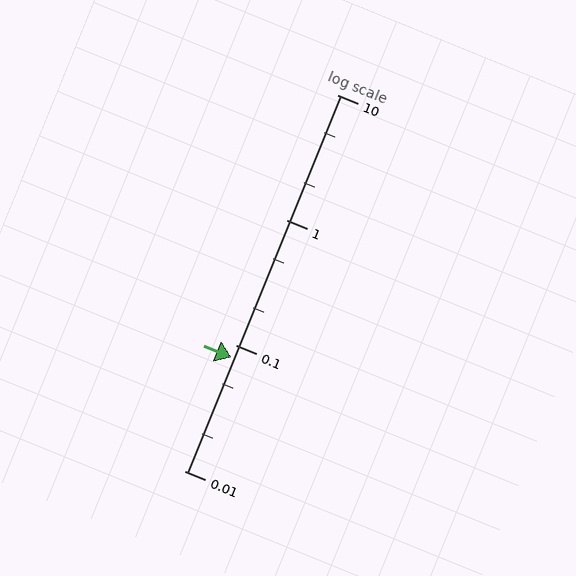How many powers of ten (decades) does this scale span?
The scale spans 3 decades, from 0.01 to 10.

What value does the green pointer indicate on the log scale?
The pointer indicates approximately 0.08.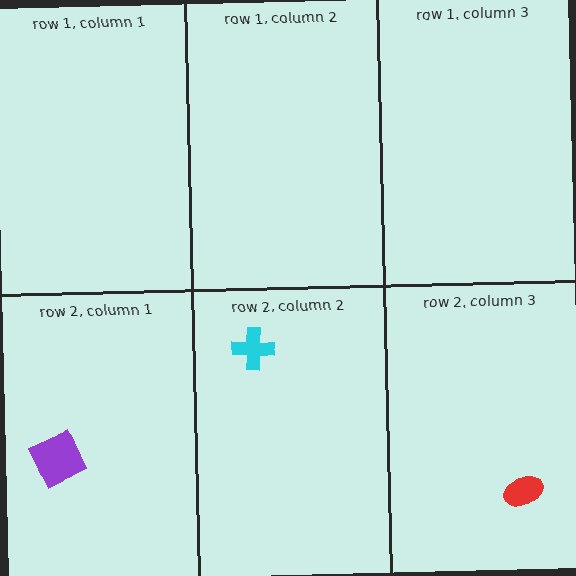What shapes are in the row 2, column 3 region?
The red ellipse.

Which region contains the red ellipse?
The row 2, column 3 region.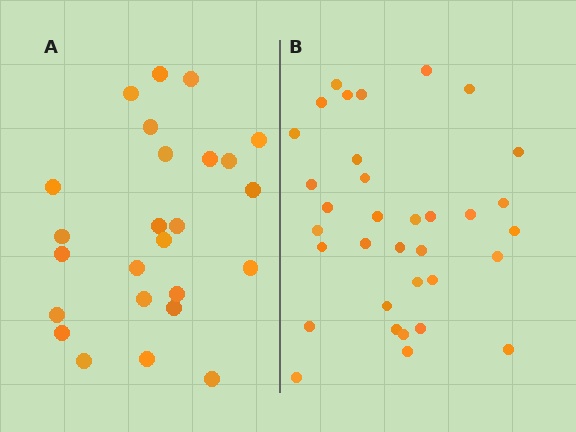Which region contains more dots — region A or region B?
Region B (the right region) has more dots.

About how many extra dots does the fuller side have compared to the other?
Region B has roughly 8 or so more dots than region A.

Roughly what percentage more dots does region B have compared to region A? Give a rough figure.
About 35% more.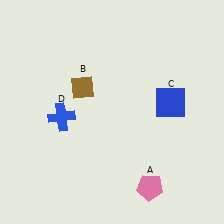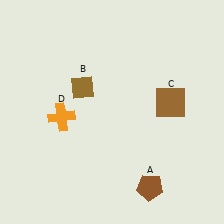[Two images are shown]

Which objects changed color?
A changed from pink to brown. C changed from blue to brown. D changed from blue to orange.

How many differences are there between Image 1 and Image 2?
There are 3 differences between the two images.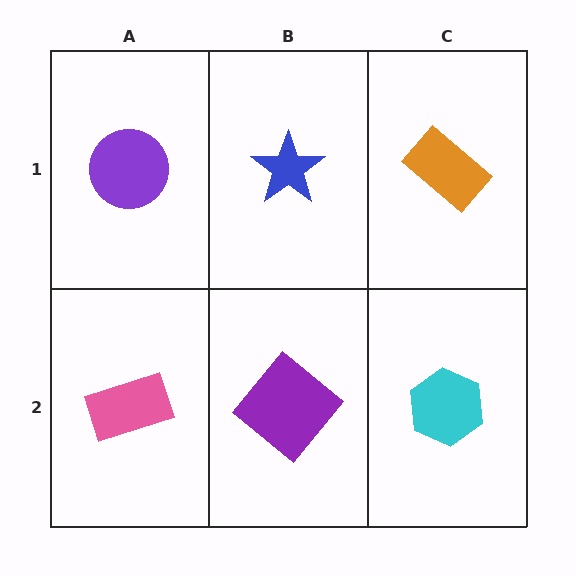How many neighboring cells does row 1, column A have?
2.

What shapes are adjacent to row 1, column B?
A purple diamond (row 2, column B), a purple circle (row 1, column A), an orange rectangle (row 1, column C).